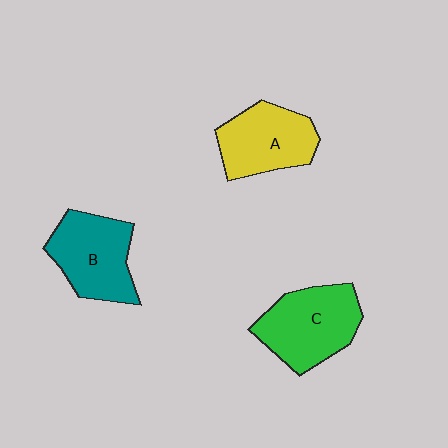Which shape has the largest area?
Shape C (green).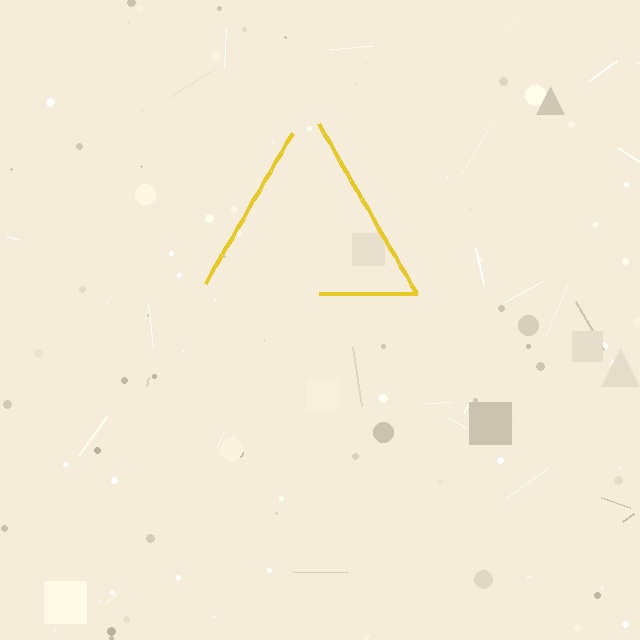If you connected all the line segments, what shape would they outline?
They would outline a triangle.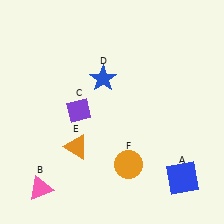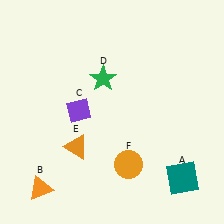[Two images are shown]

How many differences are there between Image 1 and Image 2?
There are 3 differences between the two images.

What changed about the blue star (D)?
In Image 1, D is blue. In Image 2, it changed to green.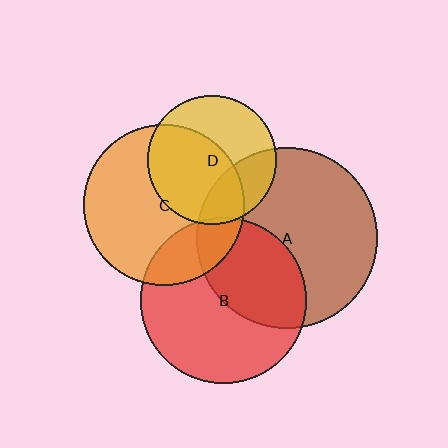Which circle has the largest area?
Circle A (brown).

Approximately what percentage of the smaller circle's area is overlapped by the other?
Approximately 25%.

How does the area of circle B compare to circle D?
Approximately 1.6 times.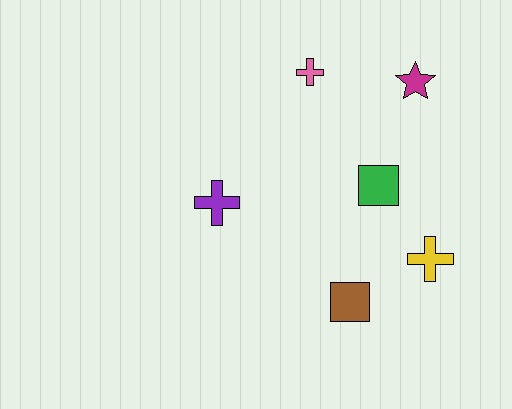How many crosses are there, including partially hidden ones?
There are 3 crosses.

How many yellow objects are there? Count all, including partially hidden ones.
There is 1 yellow object.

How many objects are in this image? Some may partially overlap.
There are 6 objects.